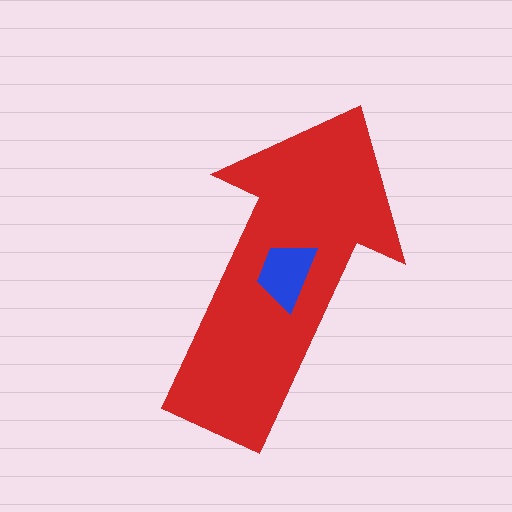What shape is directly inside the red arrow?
The blue trapezoid.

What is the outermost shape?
The red arrow.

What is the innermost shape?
The blue trapezoid.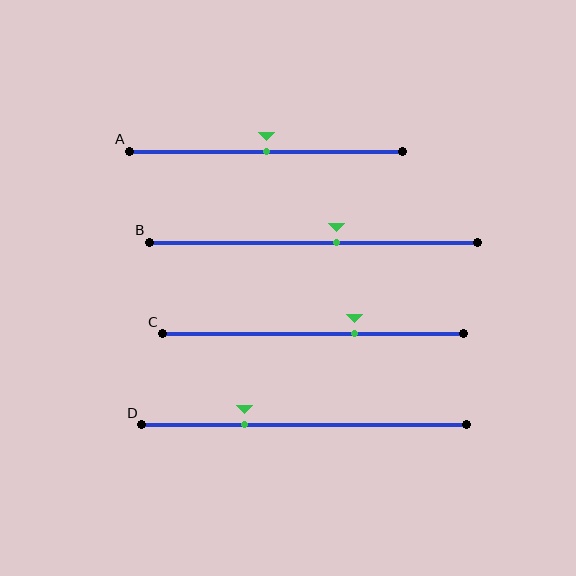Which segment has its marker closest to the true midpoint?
Segment A has its marker closest to the true midpoint.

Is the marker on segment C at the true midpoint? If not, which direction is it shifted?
No, the marker on segment C is shifted to the right by about 14% of the segment length.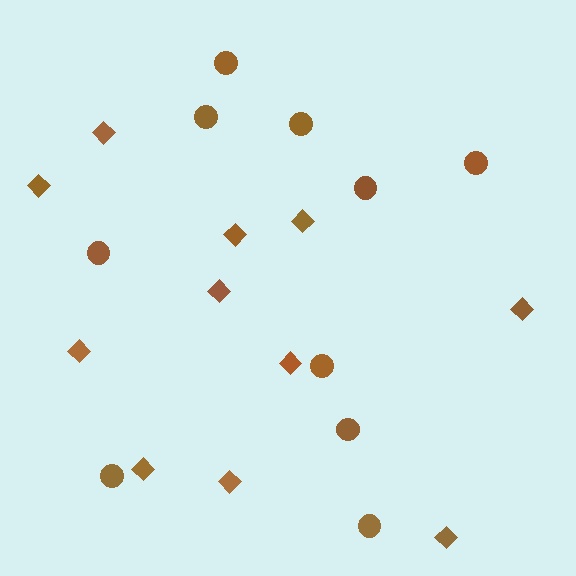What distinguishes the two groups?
There are 2 groups: one group of diamonds (11) and one group of circles (10).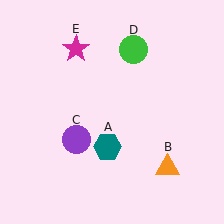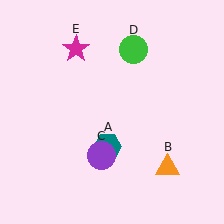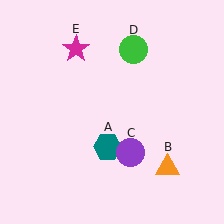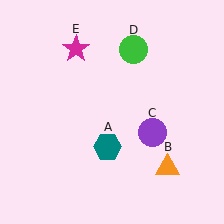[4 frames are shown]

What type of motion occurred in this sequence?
The purple circle (object C) rotated counterclockwise around the center of the scene.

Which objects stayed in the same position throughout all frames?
Teal hexagon (object A) and orange triangle (object B) and green circle (object D) and magenta star (object E) remained stationary.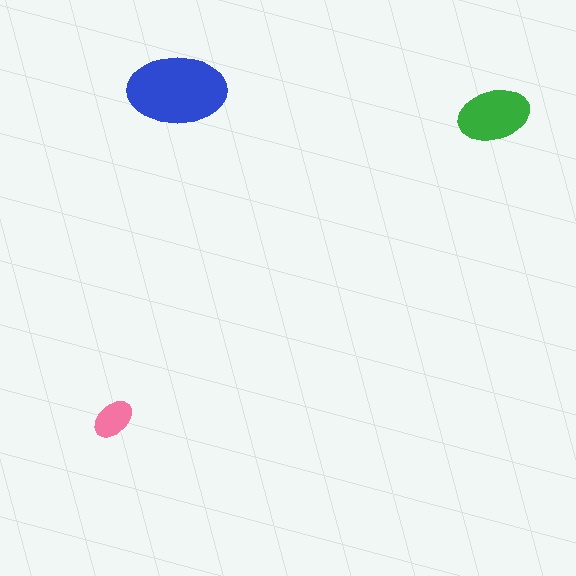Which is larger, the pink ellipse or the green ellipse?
The green one.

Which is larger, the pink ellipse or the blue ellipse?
The blue one.